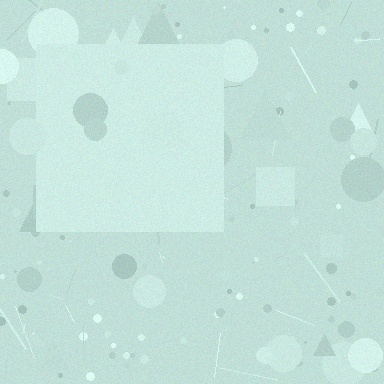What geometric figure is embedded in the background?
A square is embedded in the background.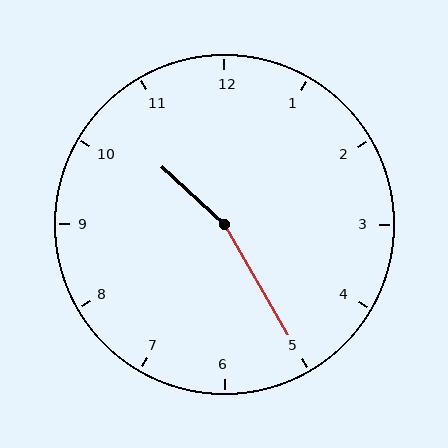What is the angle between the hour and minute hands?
Approximately 162 degrees.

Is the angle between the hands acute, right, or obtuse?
It is obtuse.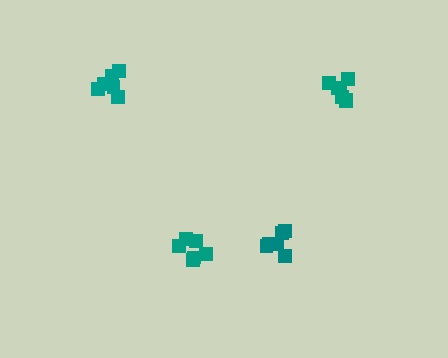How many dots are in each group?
Group 1: 7 dots, Group 2: 6 dots, Group 3: 7 dots, Group 4: 6 dots (26 total).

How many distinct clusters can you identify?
There are 4 distinct clusters.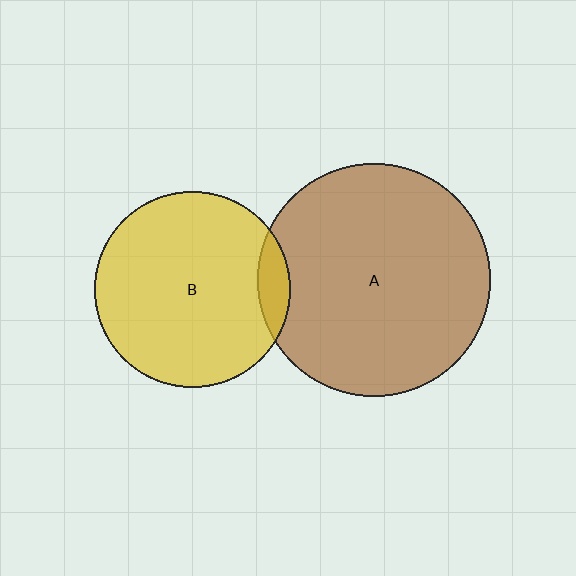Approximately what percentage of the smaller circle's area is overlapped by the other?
Approximately 10%.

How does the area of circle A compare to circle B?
Approximately 1.4 times.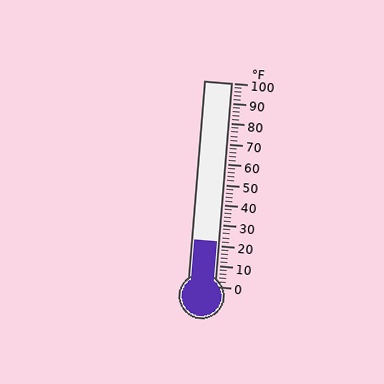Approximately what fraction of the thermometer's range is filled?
The thermometer is filled to approximately 20% of its range.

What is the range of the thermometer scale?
The thermometer scale ranges from 0°F to 100°F.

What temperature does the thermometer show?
The thermometer shows approximately 22°F.